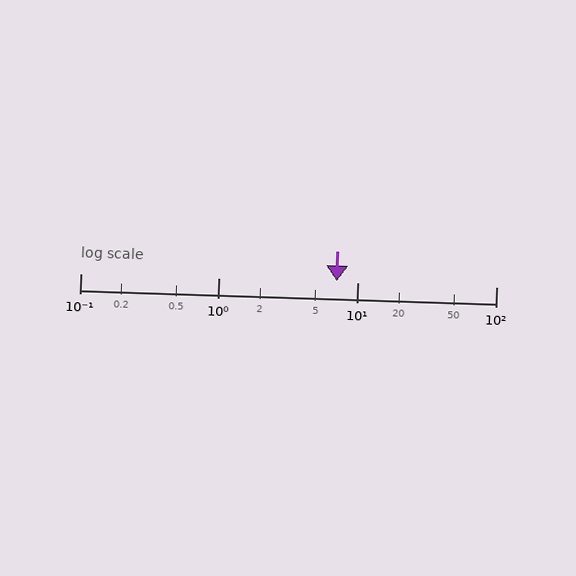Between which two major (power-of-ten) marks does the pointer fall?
The pointer is between 1 and 10.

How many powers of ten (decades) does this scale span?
The scale spans 3 decades, from 0.1 to 100.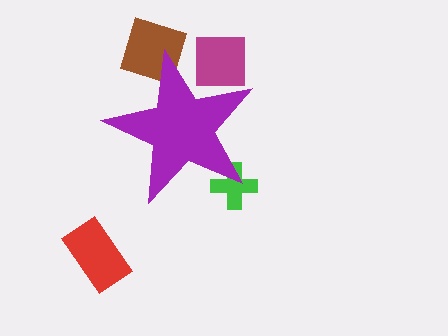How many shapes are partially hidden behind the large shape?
3 shapes are partially hidden.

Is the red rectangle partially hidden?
No, the red rectangle is fully visible.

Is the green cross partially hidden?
Yes, the green cross is partially hidden behind the purple star.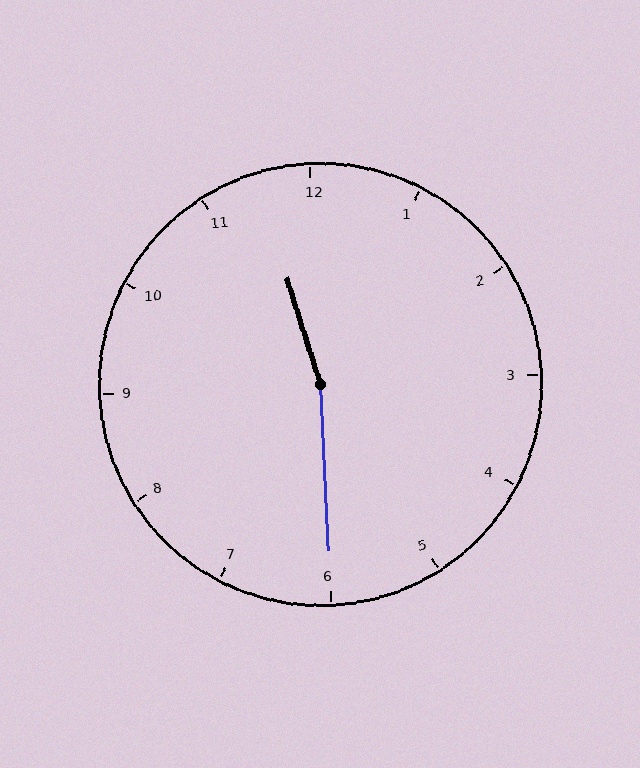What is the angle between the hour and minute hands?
Approximately 165 degrees.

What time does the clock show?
11:30.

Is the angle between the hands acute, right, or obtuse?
It is obtuse.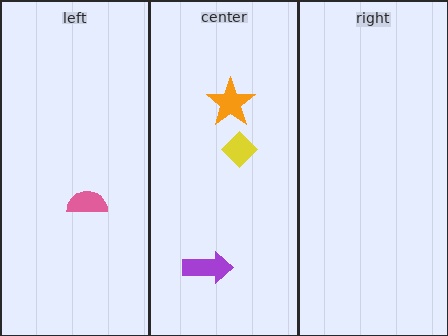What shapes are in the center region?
The purple arrow, the orange star, the yellow diamond.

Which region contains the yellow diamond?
The center region.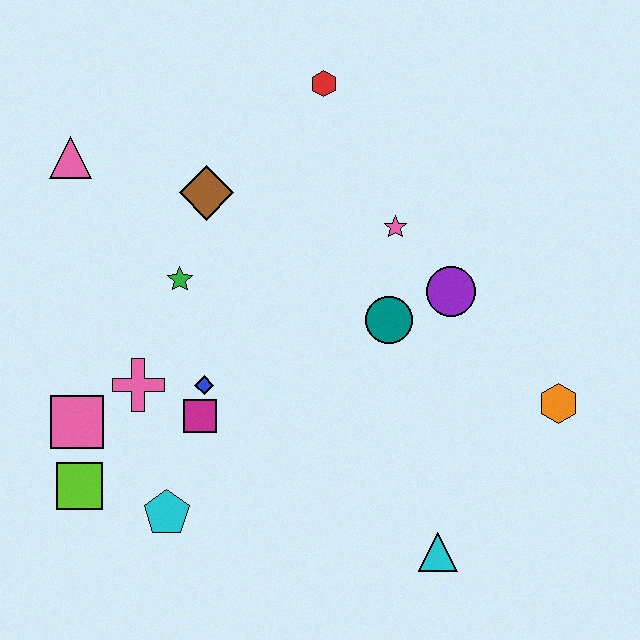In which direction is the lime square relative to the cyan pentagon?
The lime square is to the left of the cyan pentagon.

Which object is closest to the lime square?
The pink square is closest to the lime square.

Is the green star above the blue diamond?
Yes